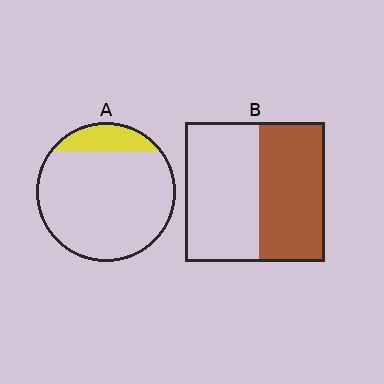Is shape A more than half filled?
No.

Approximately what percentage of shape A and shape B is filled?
A is approximately 15% and B is approximately 45%.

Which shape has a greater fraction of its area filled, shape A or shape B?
Shape B.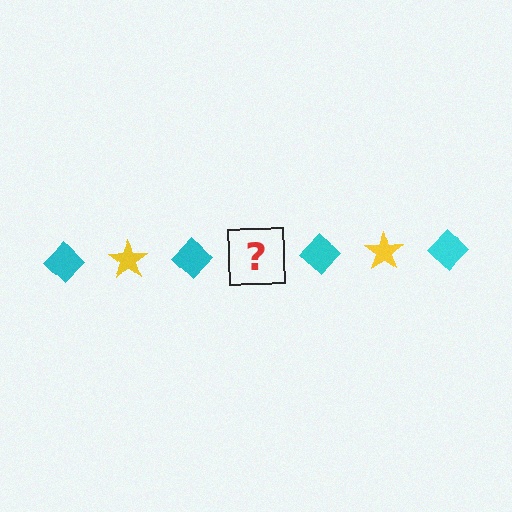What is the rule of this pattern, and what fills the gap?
The rule is that the pattern alternates between cyan diamond and yellow star. The gap should be filled with a yellow star.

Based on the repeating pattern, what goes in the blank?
The blank should be a yellow star.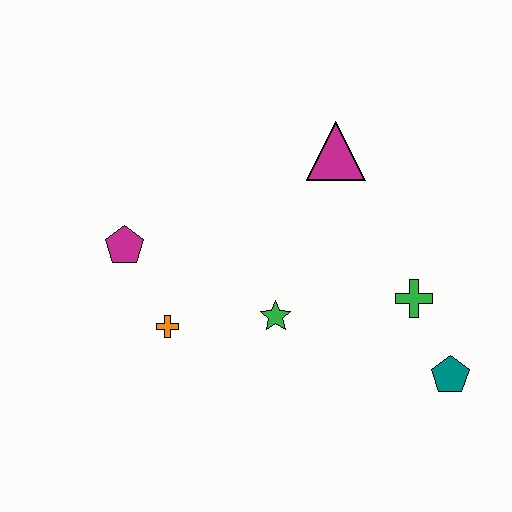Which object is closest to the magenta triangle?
The green cross is closest to the magenta triangle.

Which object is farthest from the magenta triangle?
The teal pentagon is farthest from the magenta triangle.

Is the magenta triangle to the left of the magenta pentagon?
No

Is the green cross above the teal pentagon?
Yes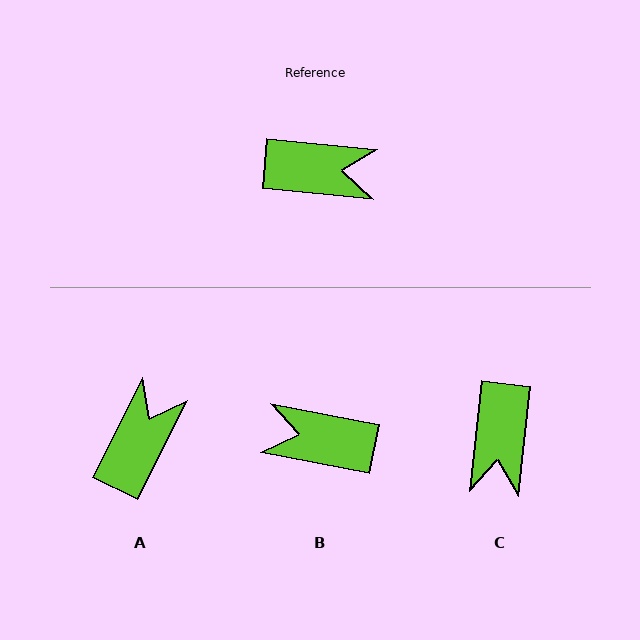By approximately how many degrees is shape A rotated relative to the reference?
Approximately 69 degrees counter-clockwise.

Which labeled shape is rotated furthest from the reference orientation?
B, about 175 degrees away.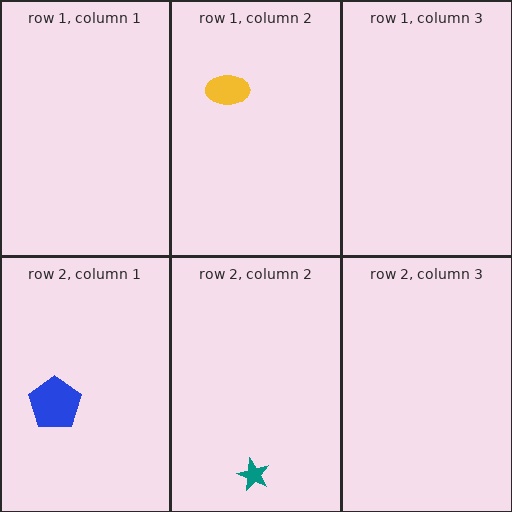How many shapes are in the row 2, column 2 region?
1.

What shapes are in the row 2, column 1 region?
The blue pentagon.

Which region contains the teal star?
The row 2, column 2 region.